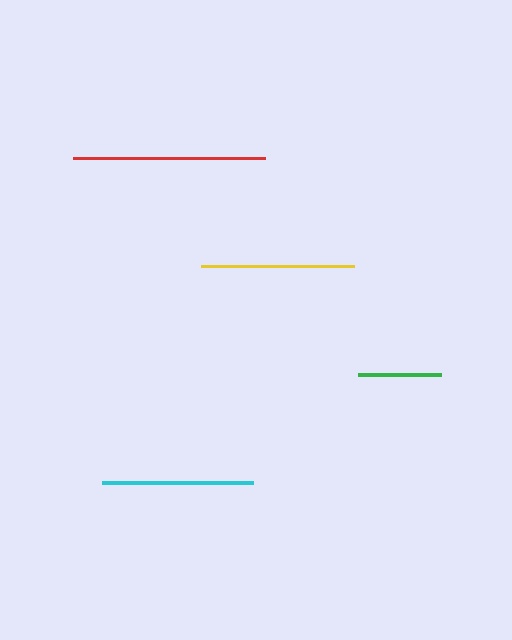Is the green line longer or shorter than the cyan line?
The cyan line is longer than the green line.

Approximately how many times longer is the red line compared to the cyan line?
The red line is approximately 1.3 times the length of the cyan line.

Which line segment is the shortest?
The green line is the shortest at approximately 83 pixels.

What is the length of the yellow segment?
The yellow segment is approximately 153 pixels long.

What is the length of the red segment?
The red segment is approximately 193 pixels long.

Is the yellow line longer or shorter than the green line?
The yellow line is longer than the green line.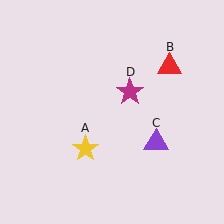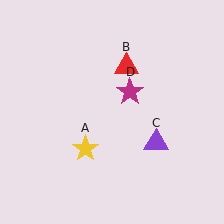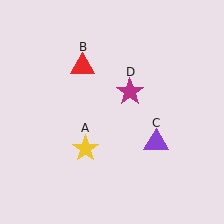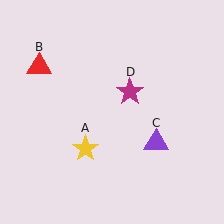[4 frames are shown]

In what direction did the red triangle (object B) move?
The red triangle (object B) moved left.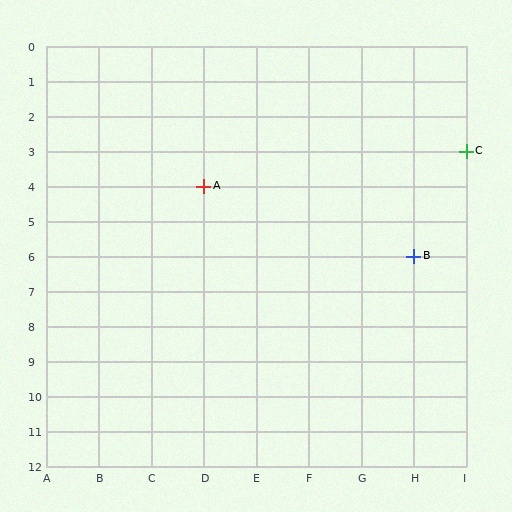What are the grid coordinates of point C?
Point C is at grid coordinates (I, 3).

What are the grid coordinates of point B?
Point B is at grid coordinates (H, 6).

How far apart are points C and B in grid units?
Points C and B are 1 column and 3 rows apart (about 3.2 grid units diagonally).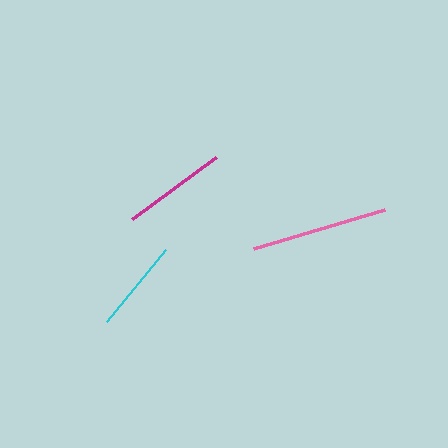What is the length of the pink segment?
The pink segment is approximately 137 pixels long.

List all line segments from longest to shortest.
From longest to shortest: pink, magenta, cyan.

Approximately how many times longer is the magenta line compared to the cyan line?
The magenta line is approximately 1.1 times the length of the cyan line.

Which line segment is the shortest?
The cyan line is the shortest at approximately 92 pixels.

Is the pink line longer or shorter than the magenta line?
The pink line is longer than the magenta line.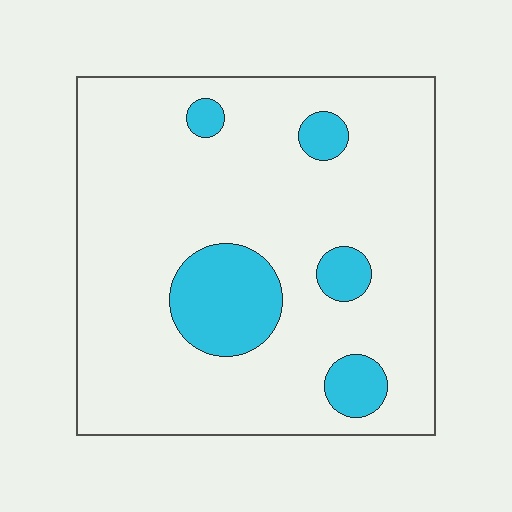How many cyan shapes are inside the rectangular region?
5.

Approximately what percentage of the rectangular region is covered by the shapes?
Approximately 15%.